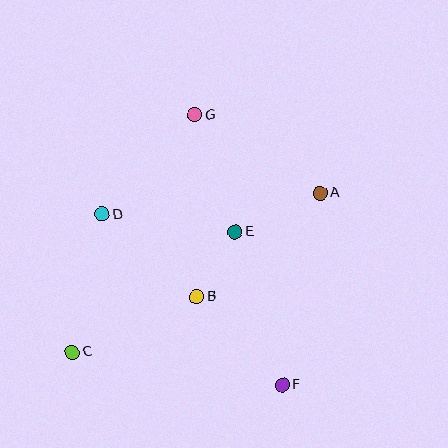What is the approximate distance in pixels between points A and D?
The distance between A and D is approximately 219 pixels.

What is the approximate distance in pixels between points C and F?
The distance between C and F is approximately 213 pixels.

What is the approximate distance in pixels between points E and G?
The distance between E and G is approximately 123 pixels.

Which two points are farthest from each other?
Points A and C are farthest from each other.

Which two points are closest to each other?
Points B and E are closest to each other.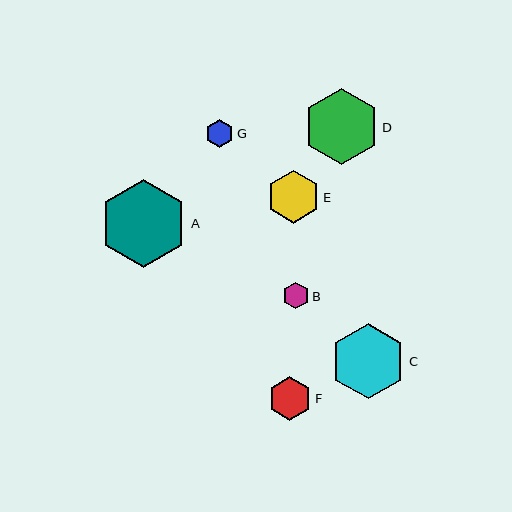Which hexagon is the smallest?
Hexagon B is the smallest with a size of approximately 26 pixels.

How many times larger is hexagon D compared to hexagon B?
Hexagon D is approximately 2.9 times the size of hexagon B.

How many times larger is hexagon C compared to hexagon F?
Hexagon C is approximately 1.7 times the size of hexagon F.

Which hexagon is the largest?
Hexagon A is the largest with a size of approximately 88 pixels.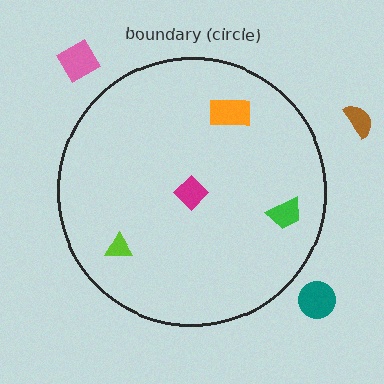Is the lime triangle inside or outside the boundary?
Inside.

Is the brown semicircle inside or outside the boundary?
Outside.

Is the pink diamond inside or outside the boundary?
Outside.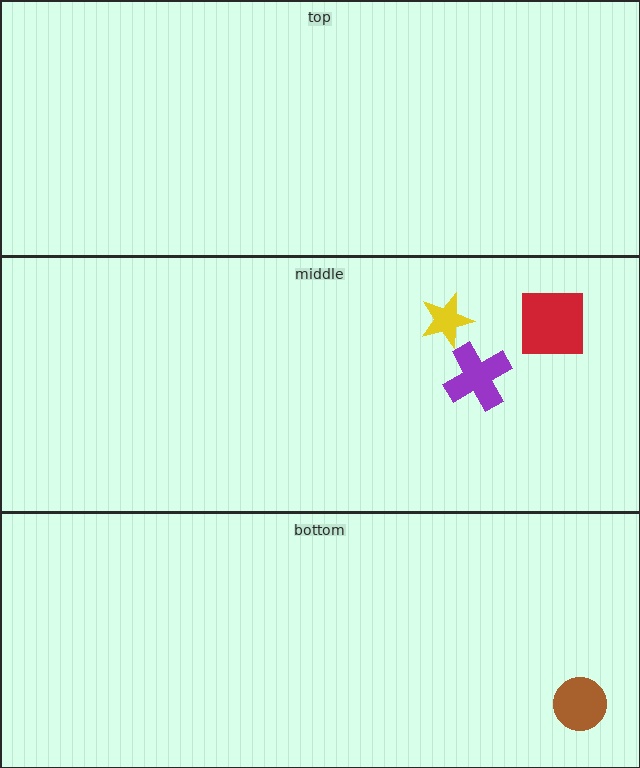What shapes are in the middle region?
The red square, the purple cross, the yellow star.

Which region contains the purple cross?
The middle region.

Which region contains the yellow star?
The middle region.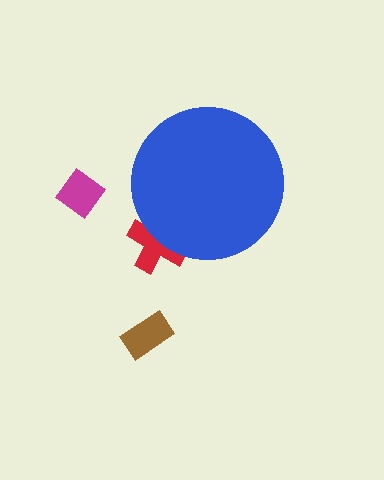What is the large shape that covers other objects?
A blue circle.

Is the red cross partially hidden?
Yes, the red cross is partially hidden behind the blue circle.